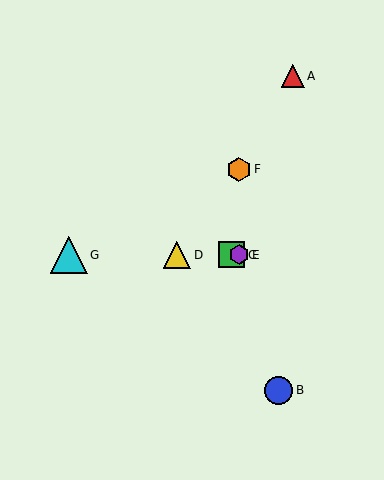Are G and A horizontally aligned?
No, G is at y≈255 and A is at y≈76.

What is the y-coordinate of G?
Object G is at y≈255.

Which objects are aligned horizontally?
Objects C, D, E, G are aligned horizontally.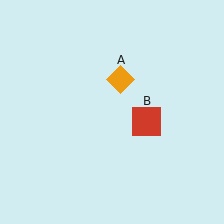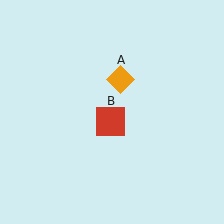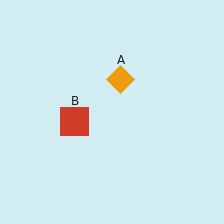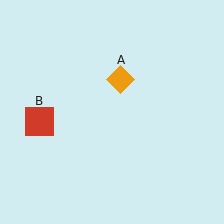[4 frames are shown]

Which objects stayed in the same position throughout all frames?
Orange diamond (object A) remained stationary.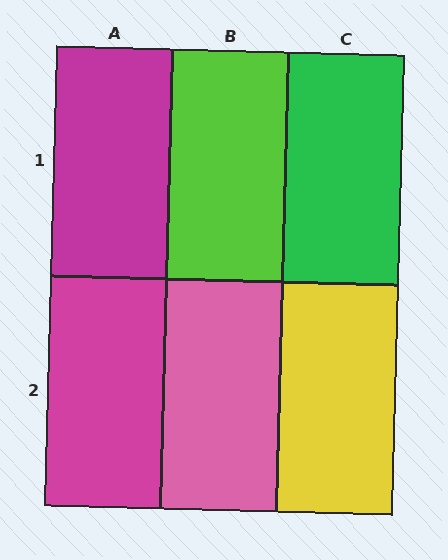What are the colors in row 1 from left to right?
Magenta, lime, green.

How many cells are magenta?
2 cells are magenta.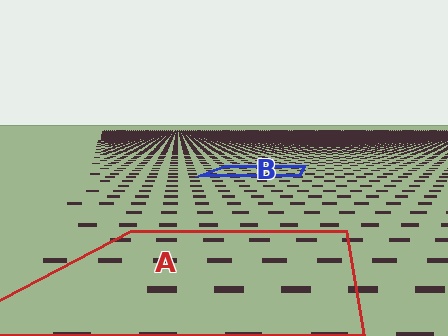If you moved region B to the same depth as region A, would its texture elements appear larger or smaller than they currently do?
They would appear larger. At a closer depth, the same texture elements are projected at a bigger on-screen size.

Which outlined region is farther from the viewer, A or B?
Region B is farther from the viewer — the texture elements inside it appear smaller and more densely packed.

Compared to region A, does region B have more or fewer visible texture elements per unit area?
Region B has more texture elements per unit area — they are packed more densely because it is farther away.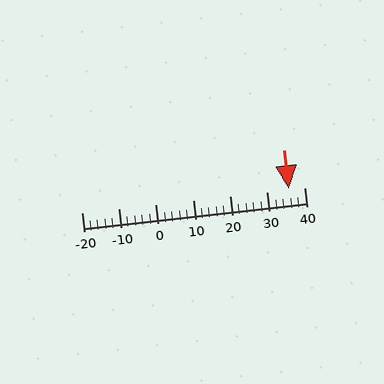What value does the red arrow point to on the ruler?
The red arrow points to approximately 36.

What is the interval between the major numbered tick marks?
The major tick marks are spaced 10 units apart.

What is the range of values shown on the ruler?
The ruler shows values from -20 to 40.